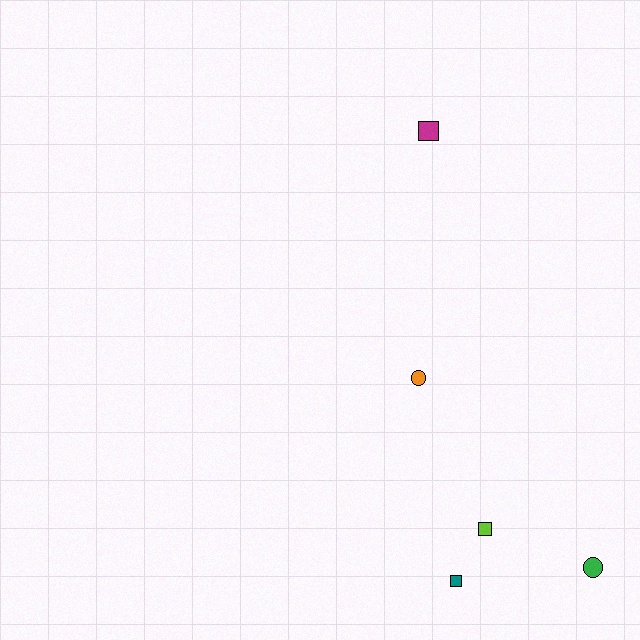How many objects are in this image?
There are 5 objects.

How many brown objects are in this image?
There are no brown objects.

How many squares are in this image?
There are 3 squares.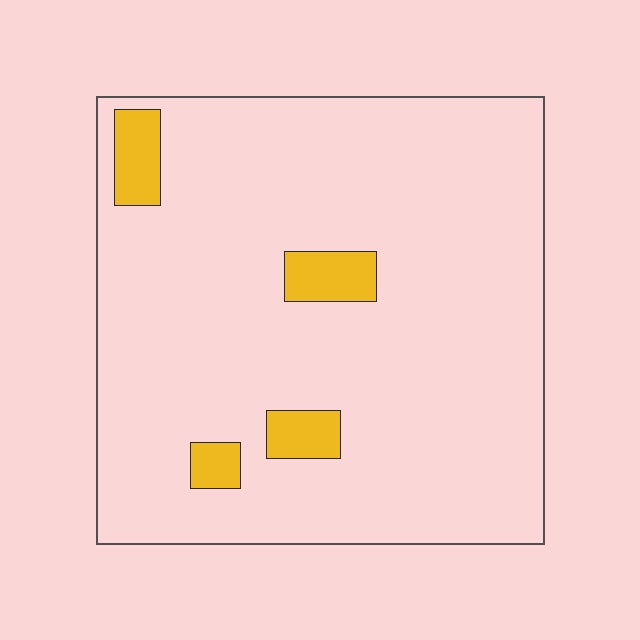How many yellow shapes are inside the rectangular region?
4.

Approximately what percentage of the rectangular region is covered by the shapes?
Approximately 10%.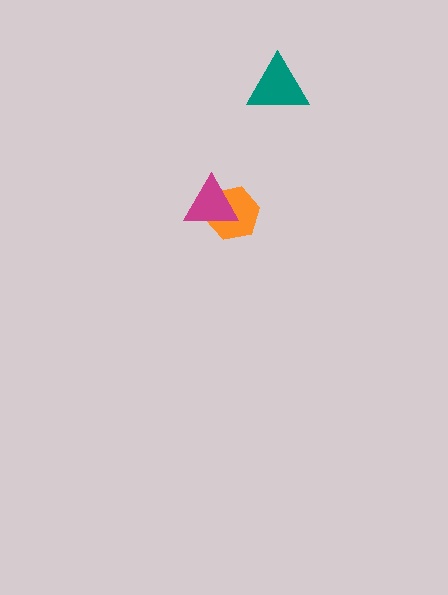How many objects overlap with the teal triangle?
0 objects overlap with the teal triangle.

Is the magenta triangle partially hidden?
No, no other shape covers it.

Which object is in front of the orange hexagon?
The magenta triangle is in front of the orange hexagon.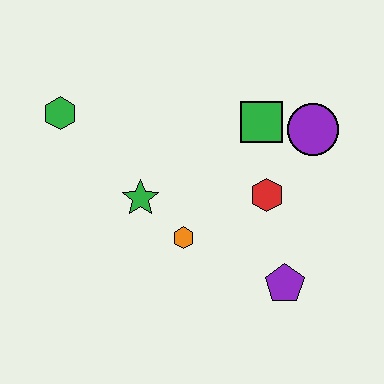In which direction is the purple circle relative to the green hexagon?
The purple circle is to the right of the green hexagon.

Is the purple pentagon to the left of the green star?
No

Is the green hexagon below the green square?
No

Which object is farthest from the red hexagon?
The green hexagon is farthest from the red hexagon.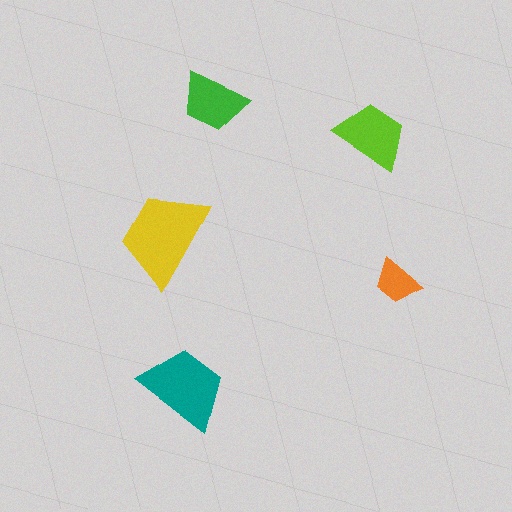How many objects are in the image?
There are 5 objects in the image.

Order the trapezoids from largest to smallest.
the yellow one, the teal one, the lime one, the green one, the orange one.